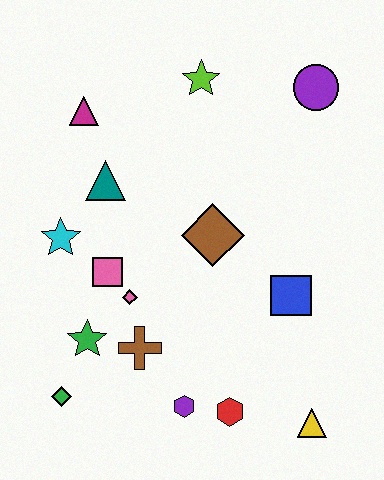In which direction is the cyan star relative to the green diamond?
The cyan star is above the green diamond.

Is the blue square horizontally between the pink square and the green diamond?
No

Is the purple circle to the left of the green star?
No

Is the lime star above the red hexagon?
Yes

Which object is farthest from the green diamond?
The purple circle is farthest from the green diamond.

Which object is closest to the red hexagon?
The purple hexagon is closest to the red hexagon.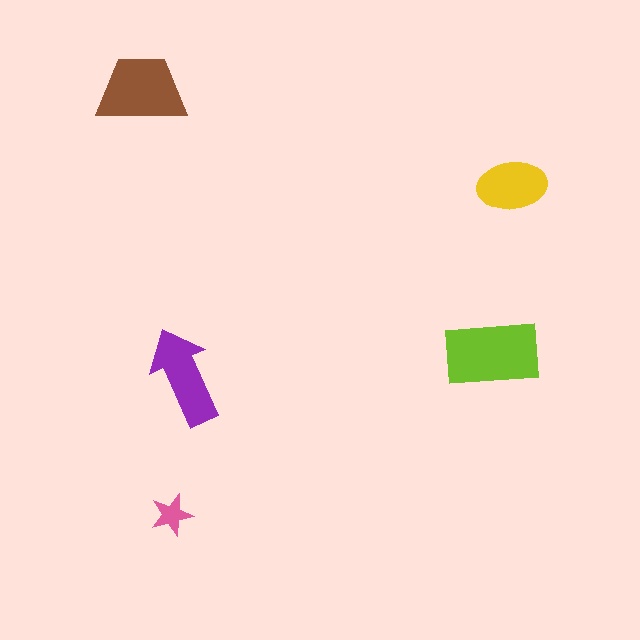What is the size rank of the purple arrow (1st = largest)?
3rd.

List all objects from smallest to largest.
The pink star, the yellow ellipse, the purple arrow, the brown trapezoid, the lime rectangle.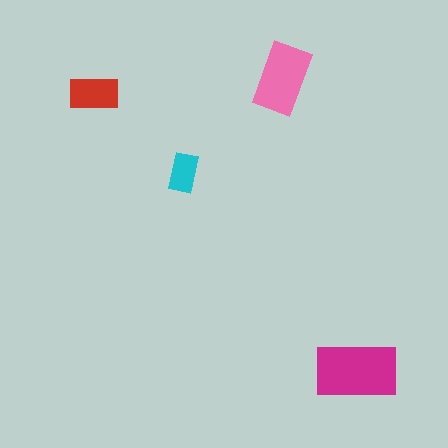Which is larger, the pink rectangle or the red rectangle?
The pink one.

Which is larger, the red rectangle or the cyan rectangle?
The red one.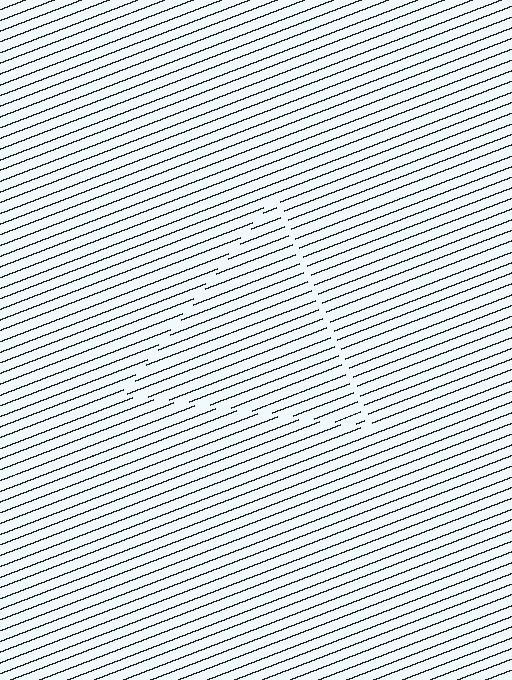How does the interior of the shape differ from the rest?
The interior of the shape contains the same grating, shifted by half a period — the contour is defined by the phase discontinuity where line-ends from the inner and outer gratings abut.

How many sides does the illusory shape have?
3 sides — the line-ends trace a triangle.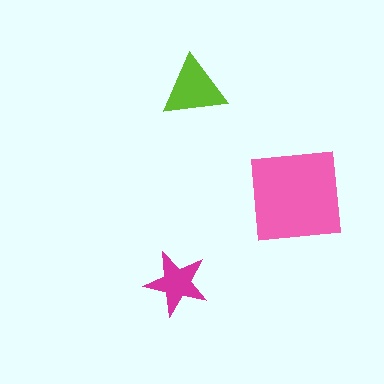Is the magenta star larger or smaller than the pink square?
Smaller.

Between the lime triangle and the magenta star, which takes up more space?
The lime triangle.